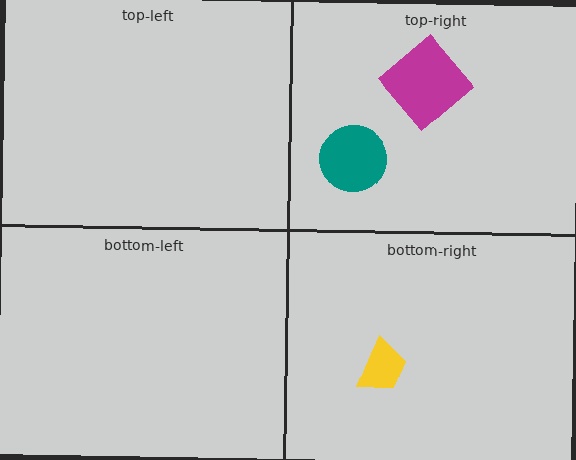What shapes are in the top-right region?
The magenta diamond, the teal circle.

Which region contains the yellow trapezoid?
The bottom-right region.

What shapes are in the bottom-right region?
The yellow trapezoid.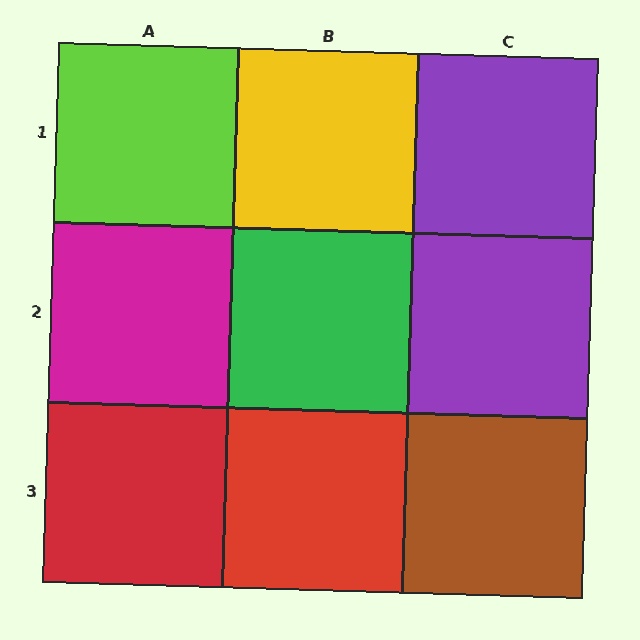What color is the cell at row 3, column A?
Red.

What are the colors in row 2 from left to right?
Magenta, green, purple.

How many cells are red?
2 cells are red.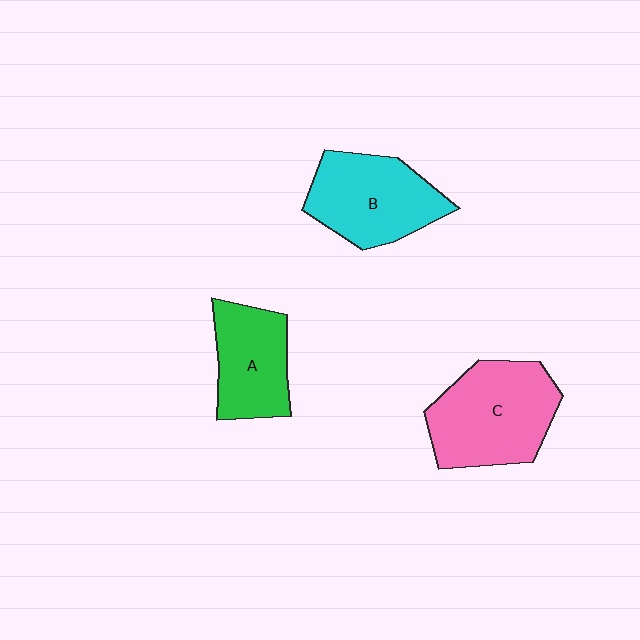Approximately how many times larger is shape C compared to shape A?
Approximately 1.4 times.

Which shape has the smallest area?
Shape A (green).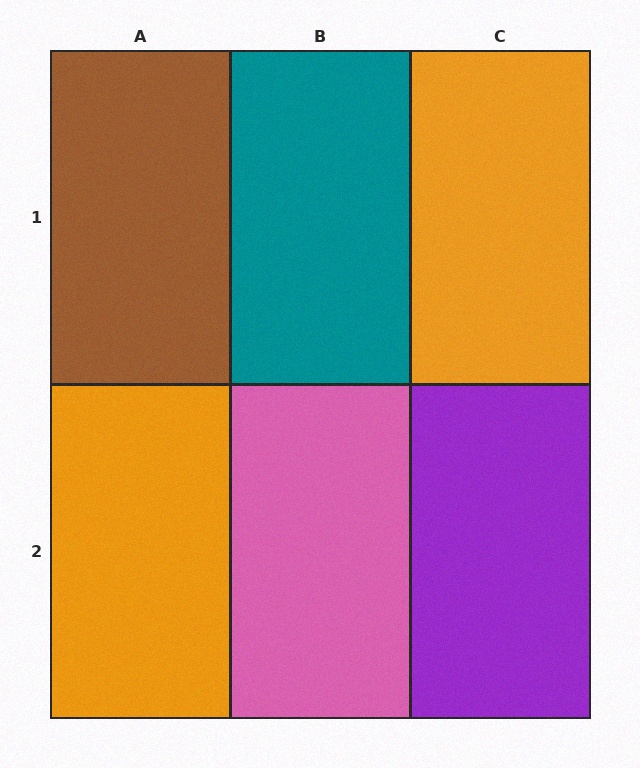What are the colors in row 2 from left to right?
Orange, pink, purple.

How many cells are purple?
1 cell is purple.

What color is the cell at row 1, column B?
Teal.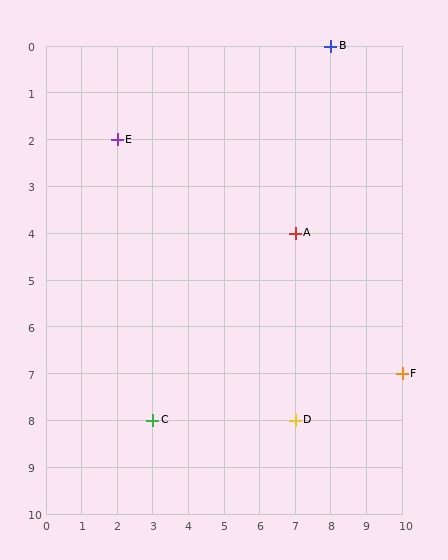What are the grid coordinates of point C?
Point C is at grid coordinates (3, 8).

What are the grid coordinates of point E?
Point E is at grid coordinates (2, 2).